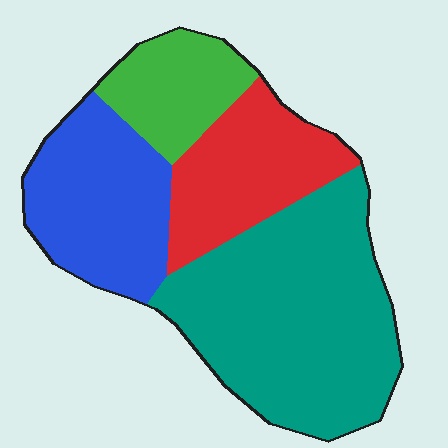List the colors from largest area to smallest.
From largest to smallest: teal, blue, red, green.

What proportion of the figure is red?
Red covers 20% of the figure.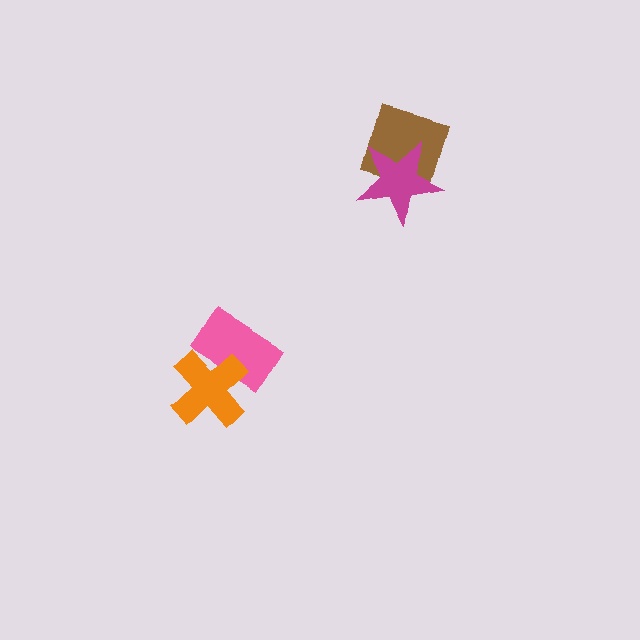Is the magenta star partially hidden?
No, no other shape covers it.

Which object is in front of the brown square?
The magenta star is in front of the brown square.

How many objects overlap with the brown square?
1 object overlaps with the brown square.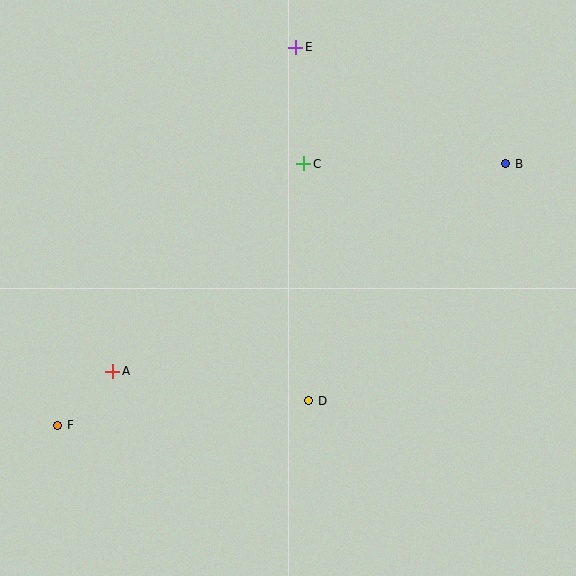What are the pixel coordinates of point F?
Point F is at (58, 425).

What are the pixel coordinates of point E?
Point E is at (296, 47).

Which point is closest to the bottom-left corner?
Point F is closest to the bottom-left corner.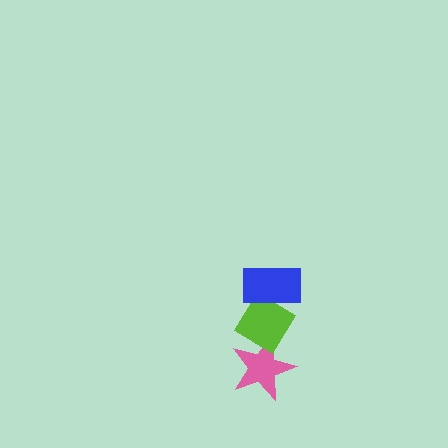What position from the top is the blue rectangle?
The blue rectangle is 1st from the top.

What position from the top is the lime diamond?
The lime diamond is 2nd from the top.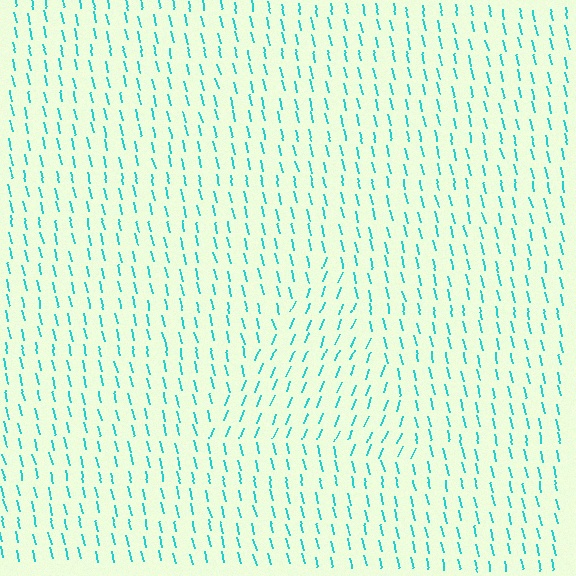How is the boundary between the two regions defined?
The boundary is defined purely by a change in line orientation (approximately 36 degrees difference). All lines are the same color and thickness.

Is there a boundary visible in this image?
Yes, there is a texture boundary formed by a change in line orientation.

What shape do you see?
I see a triangle.